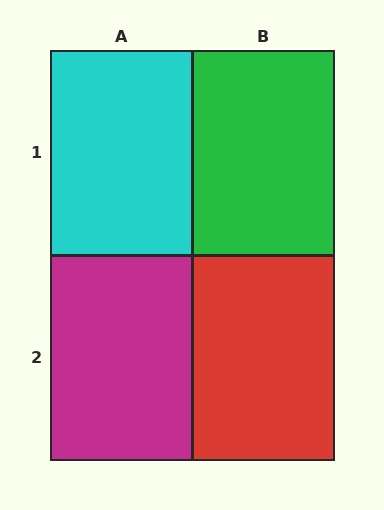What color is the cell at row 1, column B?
Green.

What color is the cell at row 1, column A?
Cyan.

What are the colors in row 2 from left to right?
Magenta, red.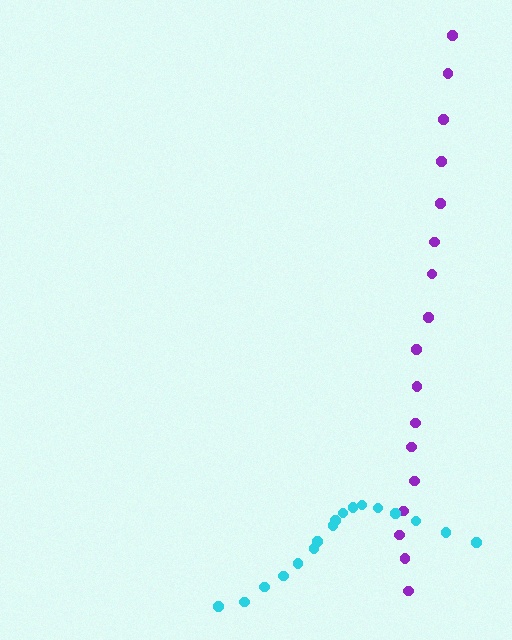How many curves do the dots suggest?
There are 2 distinct paths.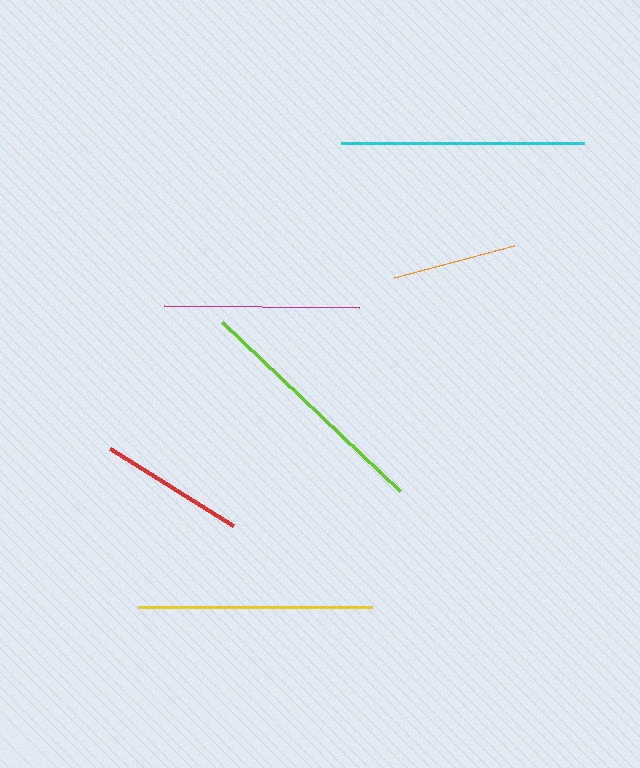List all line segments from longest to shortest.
From longest to shortest: lime, cyan, yellow, magenta, red, orange.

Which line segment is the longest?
The lime line is the longest at approximately 246 pixels.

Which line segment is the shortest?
The orange line is the shortest at approximately 124 pixels.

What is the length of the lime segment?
The lime segment is approximately 246 pixels long.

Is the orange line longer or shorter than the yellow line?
The yellow line is longer than the orange line.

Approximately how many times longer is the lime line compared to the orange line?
The lime line is approximately 2.0 times the length of the orange line.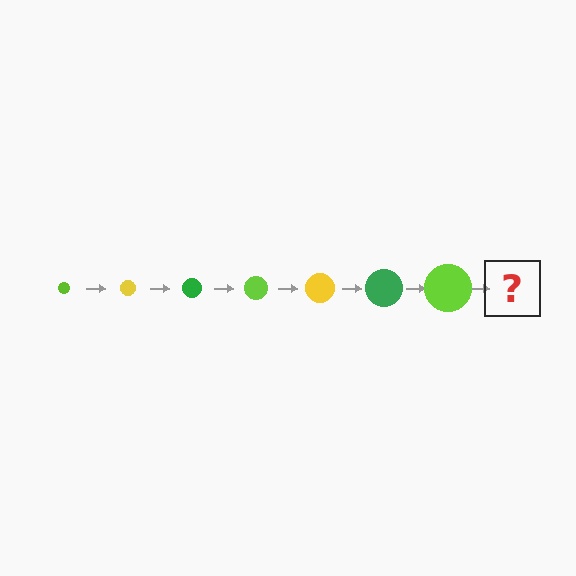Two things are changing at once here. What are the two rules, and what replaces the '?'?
The two rules are that the circle grows larger each step and the color cycles through lime, yellow, and green. The '?' should be a yellow circle, larger than the previous one.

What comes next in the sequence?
The next element should be a yellow circle, larger than the previous one.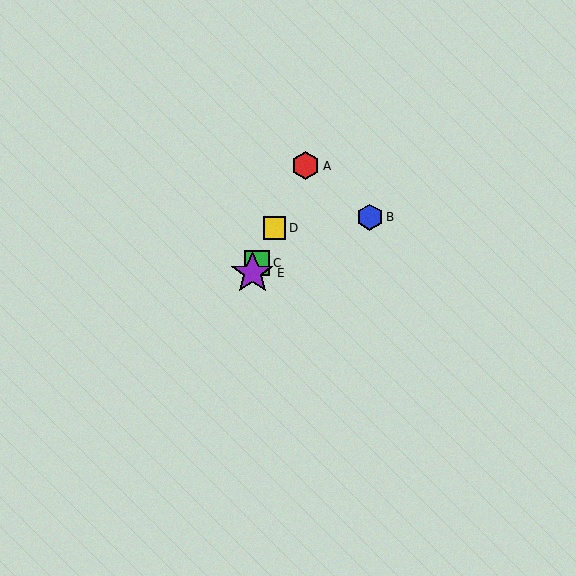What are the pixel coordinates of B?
Object B is at (370, 217).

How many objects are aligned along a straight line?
4 objects (A, C, D, E) are aligned along a straight line.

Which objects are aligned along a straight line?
Objects A, C, D, E are aligned along a straight line.